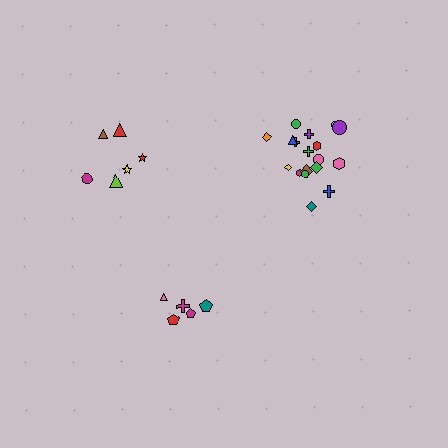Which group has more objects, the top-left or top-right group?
The top-right group.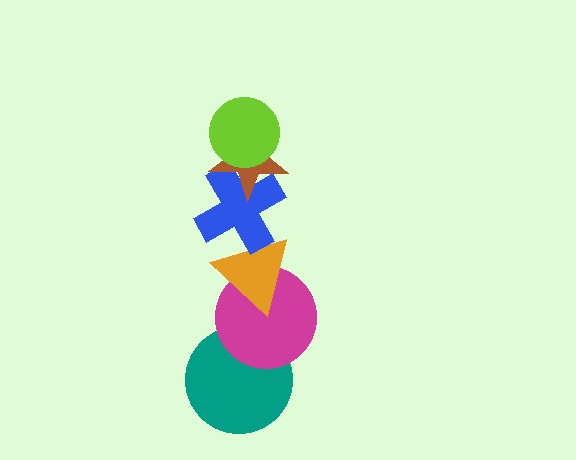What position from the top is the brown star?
The brown star is 2nd from the top.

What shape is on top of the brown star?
The lime circle is on top of the brown star.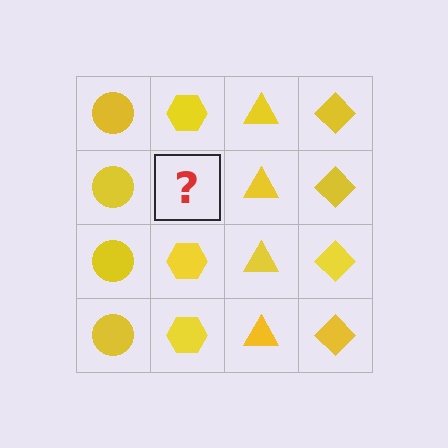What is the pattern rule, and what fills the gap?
The rule is that each column has a consistent shape. The gap should be filled with a yellow hexagon.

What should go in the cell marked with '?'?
The missing cell should contain a yellow hexagon.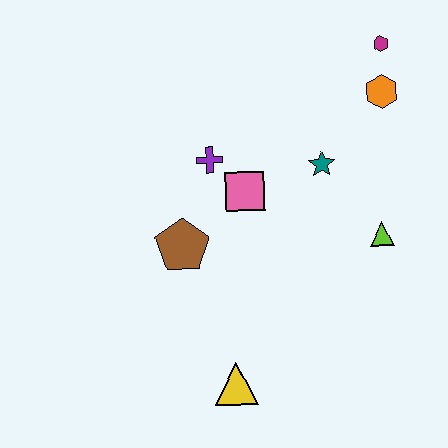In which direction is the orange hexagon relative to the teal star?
The orange hexagon is above the teal star.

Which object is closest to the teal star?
The pink square is closest to the teal star.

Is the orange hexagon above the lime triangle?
Yes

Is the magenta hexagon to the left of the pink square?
No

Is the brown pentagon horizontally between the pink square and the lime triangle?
No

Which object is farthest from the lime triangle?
The yellow triangle is farthest from the lime triangle.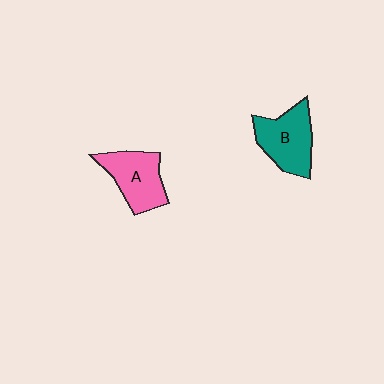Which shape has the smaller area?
Shape A (pink).